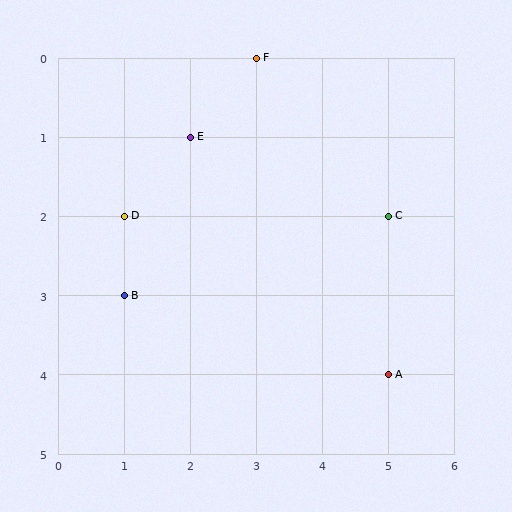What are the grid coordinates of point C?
Point C is at grid coordinates (5, 2).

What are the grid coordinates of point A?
Point A is at grid coordinates (5, 4).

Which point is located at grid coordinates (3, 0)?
Point F is at (3, 0).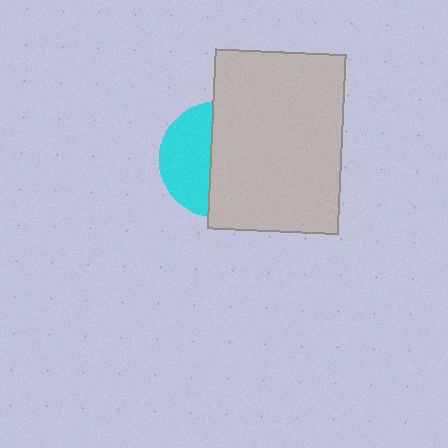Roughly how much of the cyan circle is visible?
A small part of it is visible (roughly 43%).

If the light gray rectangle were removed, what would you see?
You would see the complete cyan circle.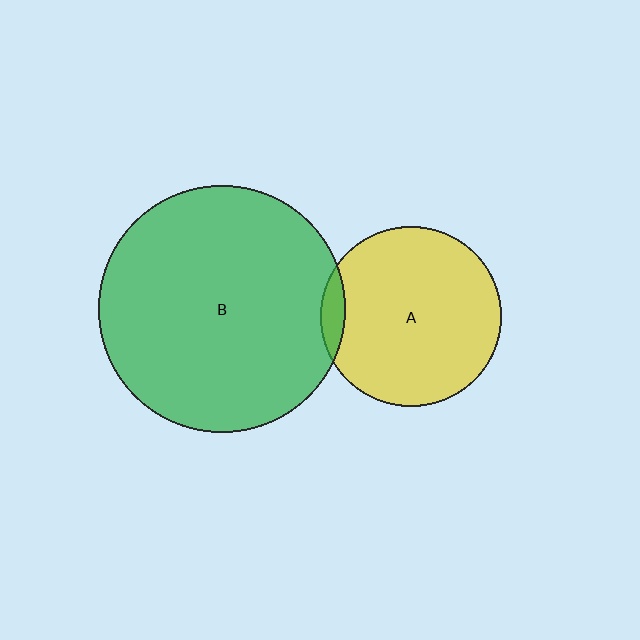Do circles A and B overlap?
Yes.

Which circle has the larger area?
Circle B (green).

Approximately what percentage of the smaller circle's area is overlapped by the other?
Approximately 5%.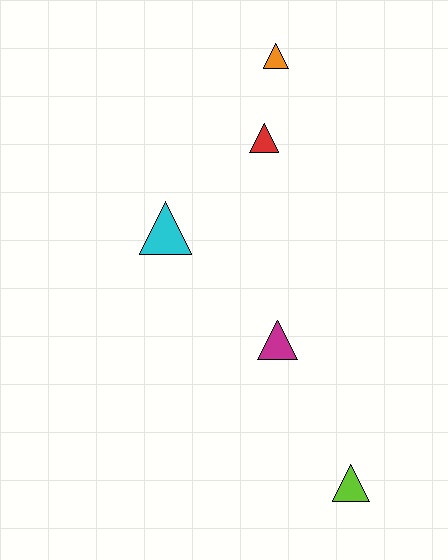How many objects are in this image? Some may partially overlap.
There are 5 objects.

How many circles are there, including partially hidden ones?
There are no circles.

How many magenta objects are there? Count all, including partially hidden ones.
There is 1 magenta object.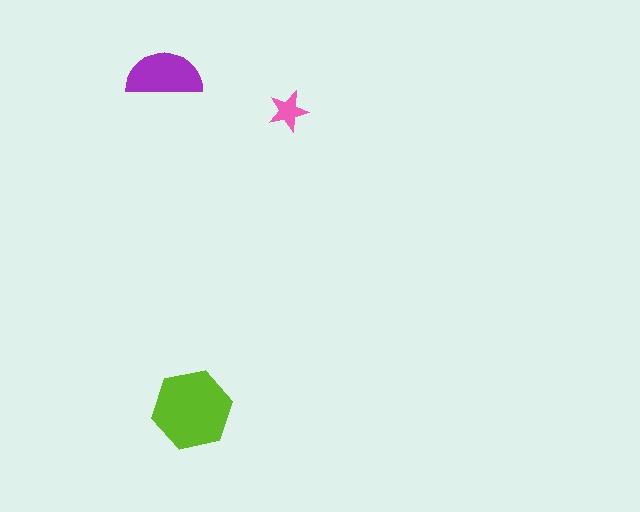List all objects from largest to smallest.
The lime hexagon, the purple semicircle, the pink star.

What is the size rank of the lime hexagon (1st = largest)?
1st.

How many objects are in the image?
There are 3 objects in the image.